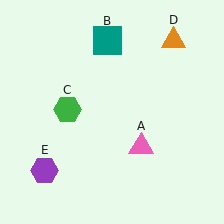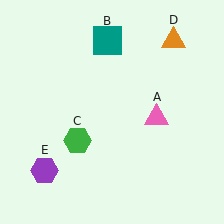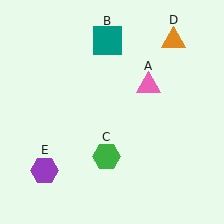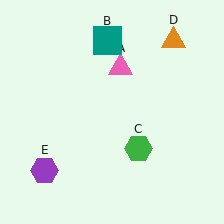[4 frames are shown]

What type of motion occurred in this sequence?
The pink triangle (object A), green hexagon (object C) rotated counterclockwise around the center of the scene.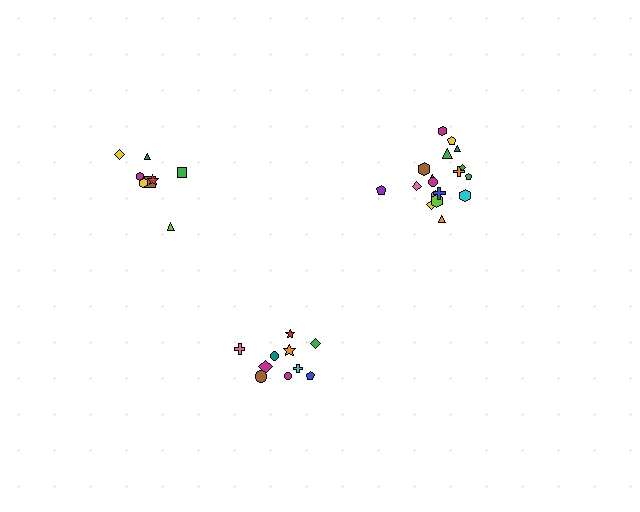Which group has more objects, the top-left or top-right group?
The top-right group.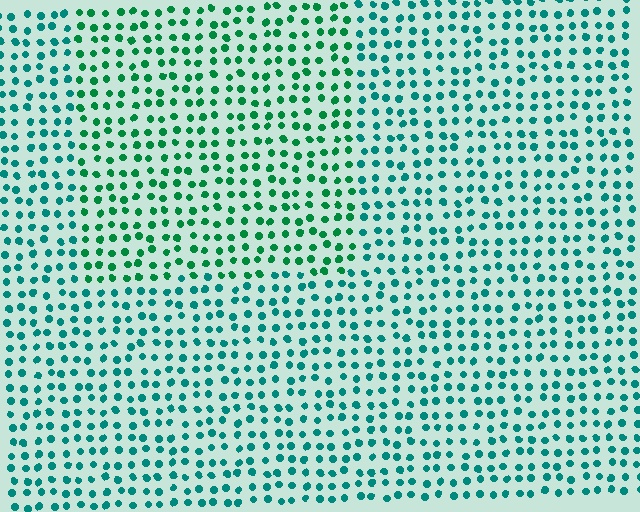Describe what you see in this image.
The image is filled with small teal elements in a uniform arrangement. A rectangle-shaped region is visible where the elements are tinted to a slightly different hue, forming a subtle color boundary.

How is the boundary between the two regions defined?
The boundary is defined purely by a slight shift in hue (about 29 degrees). Spacing, size, and orientation are identical on both sides.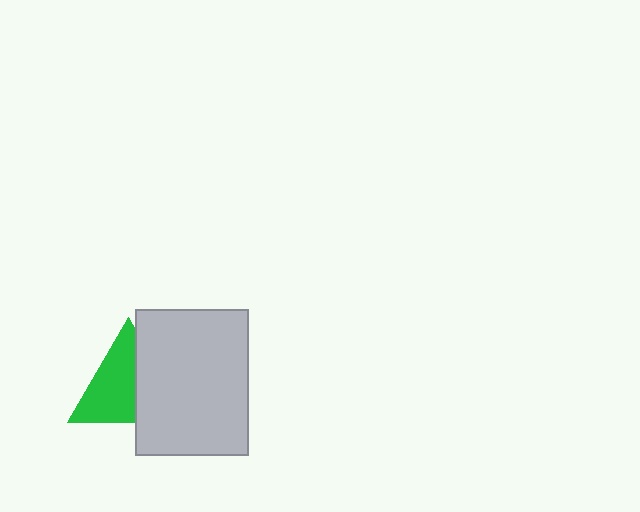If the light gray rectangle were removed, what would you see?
You would see the complete green triangle.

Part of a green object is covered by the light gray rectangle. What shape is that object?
It is a triangle.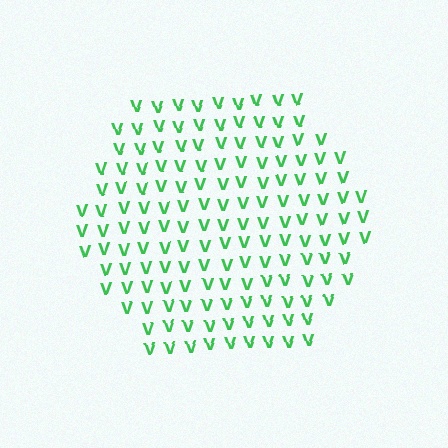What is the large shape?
The large shape is a hexagon.